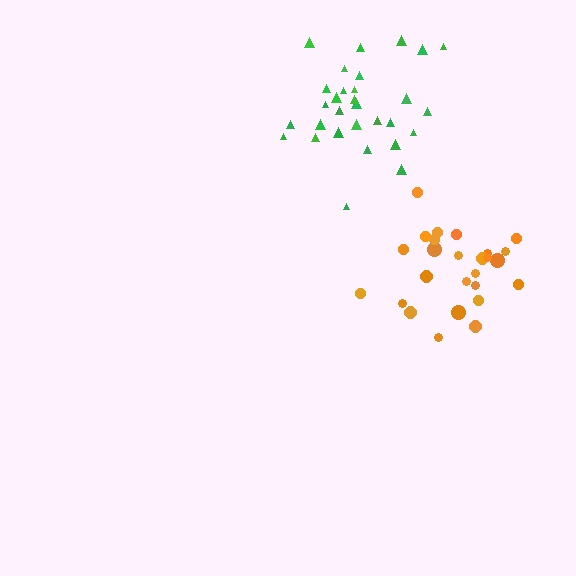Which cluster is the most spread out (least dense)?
Green.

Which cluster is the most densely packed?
Orange.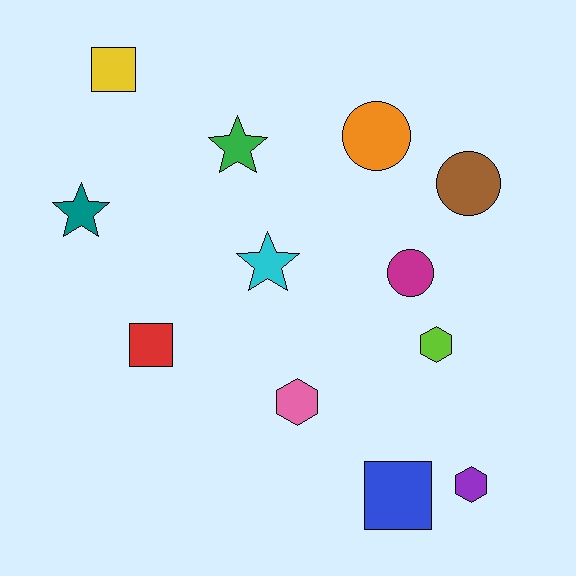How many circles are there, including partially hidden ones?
There are 3 circles.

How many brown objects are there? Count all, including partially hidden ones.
There is 1 brown object.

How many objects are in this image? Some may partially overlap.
There are 12 objects.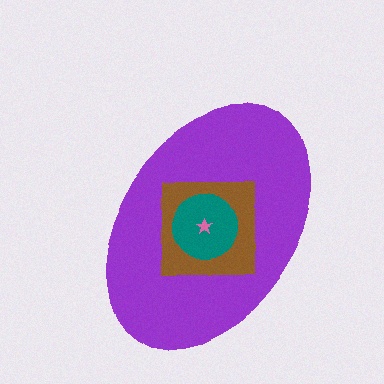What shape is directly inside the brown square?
The teal circle.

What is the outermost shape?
The purple ellipse.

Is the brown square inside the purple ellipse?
Yes.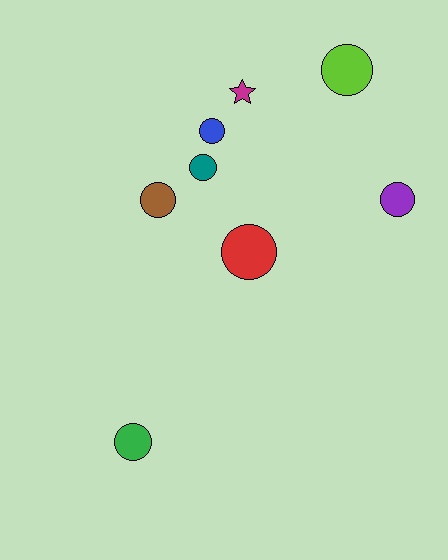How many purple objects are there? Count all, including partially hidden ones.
There is 1 purple object.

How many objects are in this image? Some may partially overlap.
There are 8 objects.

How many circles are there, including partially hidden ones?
There are 7 circles.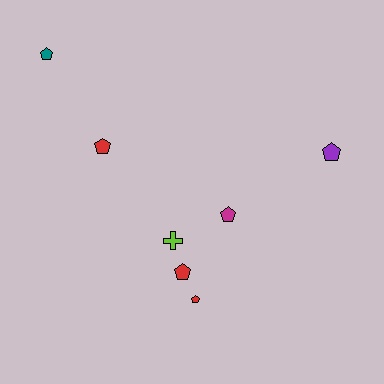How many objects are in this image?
There are 7 objects.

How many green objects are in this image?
There are no green objects.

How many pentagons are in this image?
There are 6 pentagons.